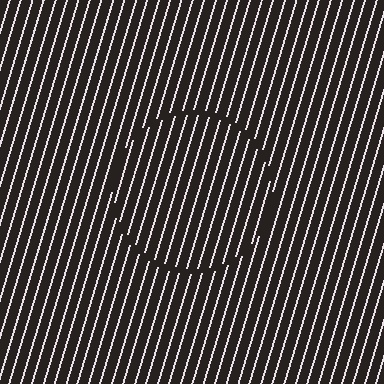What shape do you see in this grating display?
An illusory circle. The interior of the shape contains the same grating, shifted by half a period — the contour is defined by the phase discontinuity where line-ends from the inner and outer gratings abut.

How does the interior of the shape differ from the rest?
The interior of the shape contains the same grating, shifted by half a period — the contour is defined by the phase discontinuity where line-ends from the inner and outer gratings abut.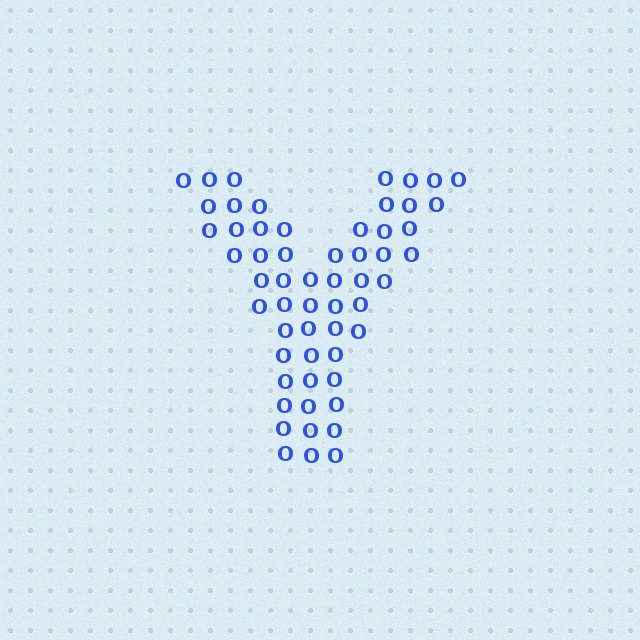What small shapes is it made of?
It is made of small letter O's.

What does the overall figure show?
The overall figure shows the letter Y.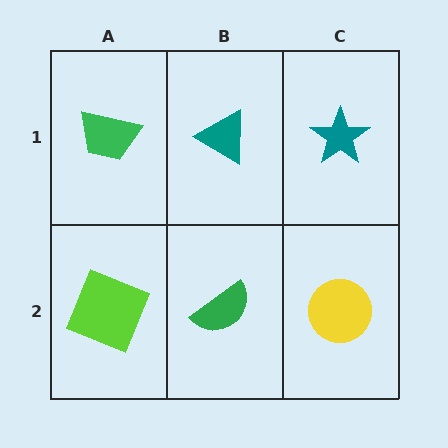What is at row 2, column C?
A yellow circle.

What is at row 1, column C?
A teal star.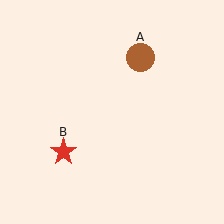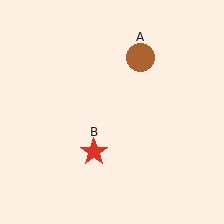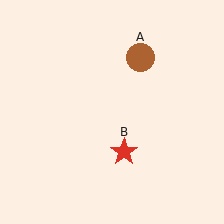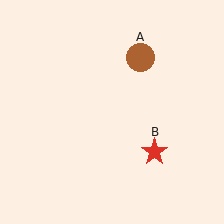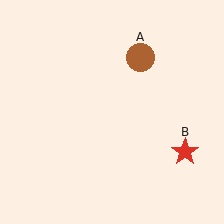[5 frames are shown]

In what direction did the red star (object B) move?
The red star (object B) moved right.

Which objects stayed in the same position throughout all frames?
Brown circle (object A) remained stationary.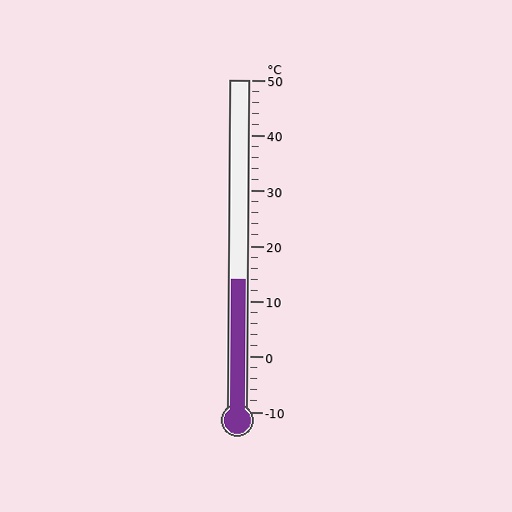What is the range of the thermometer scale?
The thermometer scale ranges from -10°C to 50°C.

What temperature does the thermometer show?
The thermometer shows approximately 14°C.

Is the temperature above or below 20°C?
The temperature is below 20°C.